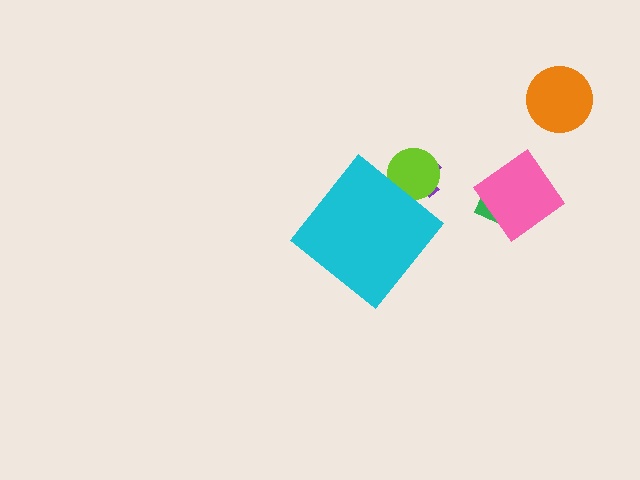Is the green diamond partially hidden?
No, the green diamond is fully visible.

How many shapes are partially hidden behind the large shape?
2 shapes are partially hidden.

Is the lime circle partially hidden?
Yes, the lime circle is partially hidden behind the cyan diamond.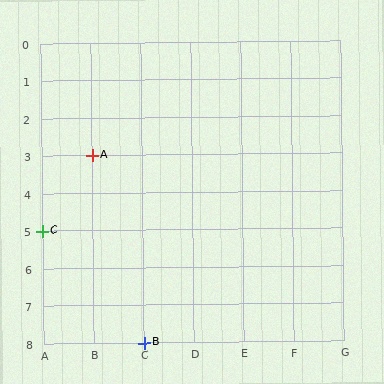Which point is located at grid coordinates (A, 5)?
Point C is at (A, 5).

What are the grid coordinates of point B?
Point B is at grid coordinates (C, 8).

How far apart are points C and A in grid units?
Points C and A are 1 column and 2 rows apart (about 2.2 grid units diagonally).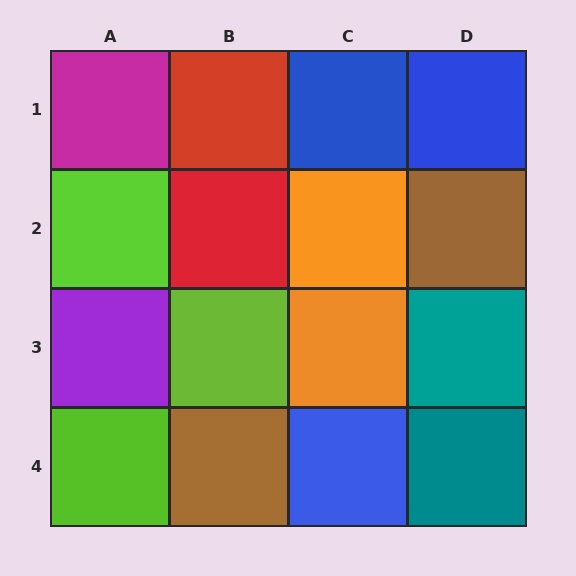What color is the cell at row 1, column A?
Magenta.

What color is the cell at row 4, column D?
Teal.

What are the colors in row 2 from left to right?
Lime, red, orange, brown.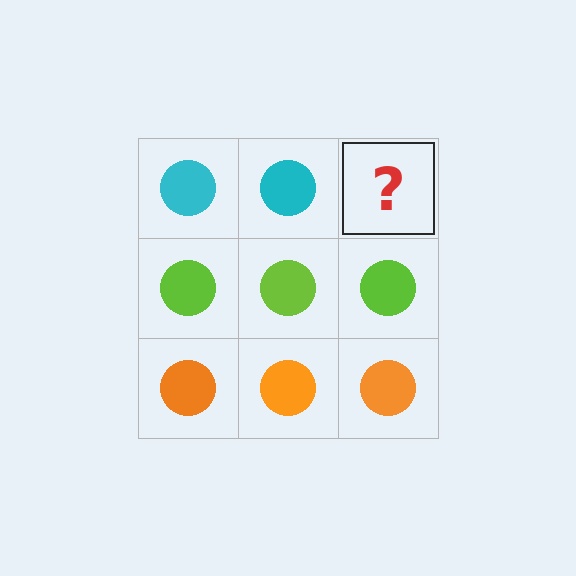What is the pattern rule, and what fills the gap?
The rule is that each row has a consistent color. The gap should be filled with a cyan circle.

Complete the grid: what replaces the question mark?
The question mark should be replaced with a cyan circle.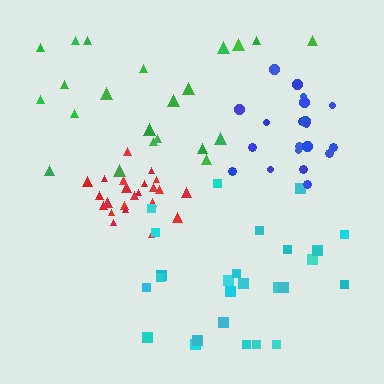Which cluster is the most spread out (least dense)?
Green.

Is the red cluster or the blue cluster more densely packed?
Red.